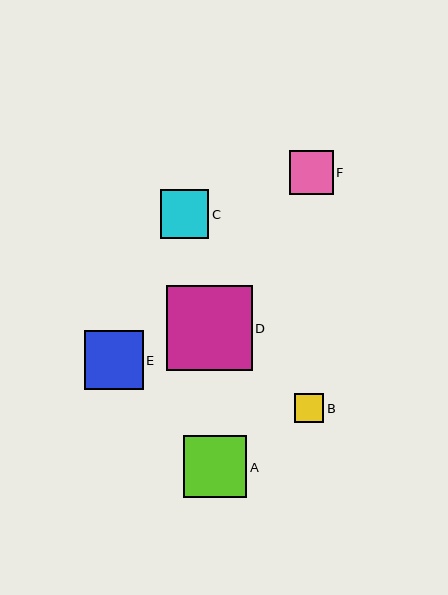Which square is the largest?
Square D is the largest with a size of approximately 85 pixels.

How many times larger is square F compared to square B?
Square F is approximately 1.5 times the size of square B.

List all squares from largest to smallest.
From largest to smallest: D, A, E, C, F, B.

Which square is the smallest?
Square B is the smallest with a size of approximately 29 pixels.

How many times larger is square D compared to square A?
Square D is approximately 1.4 times the size of square A.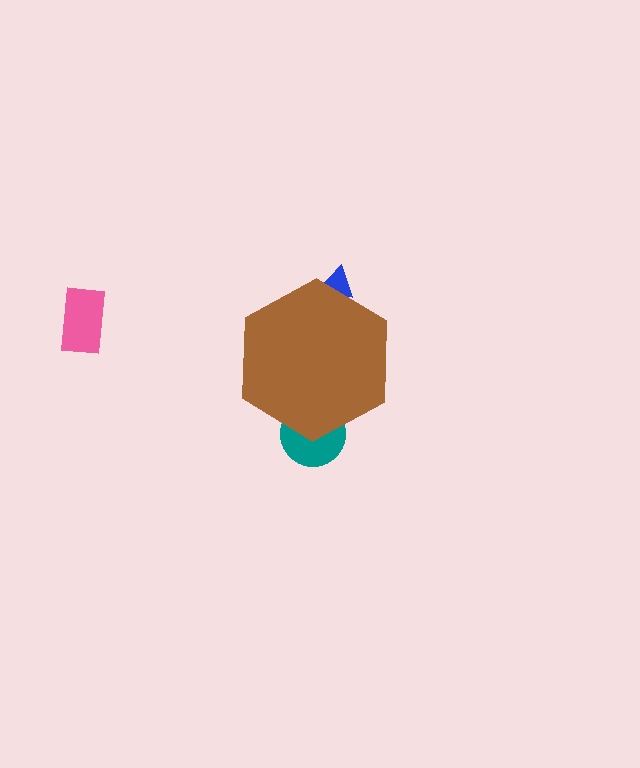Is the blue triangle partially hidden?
Yes, the blue triangle is partially hidden behind the brown hexagon.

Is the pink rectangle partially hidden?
No, the pink rectangle is fully visible.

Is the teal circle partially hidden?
Yes, the teal circle is partially hidden behind the brown hexagon.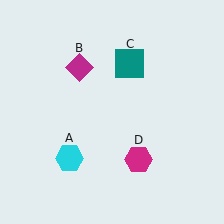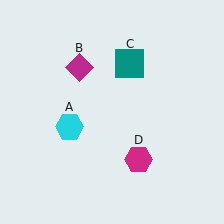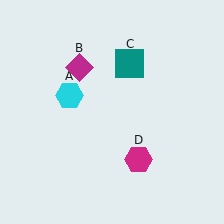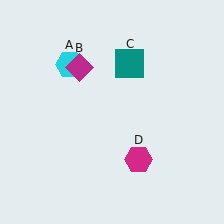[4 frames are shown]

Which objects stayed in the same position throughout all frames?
Magenta diamond (object B) and teal square (object C) and magenta hexagon (object D) remained stationary.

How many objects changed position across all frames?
1 object changed position: cyan hexagon (object A).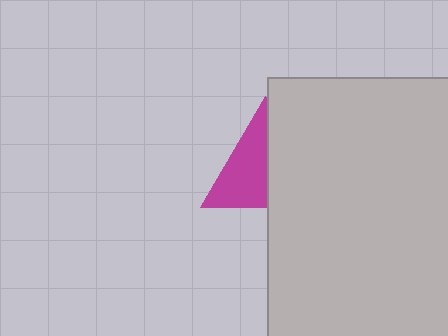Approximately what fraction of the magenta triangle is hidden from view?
Roughly 47% of the magenta triangle is hidden behind the light gray rectangle.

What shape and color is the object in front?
The object in front is a light gray rectangle.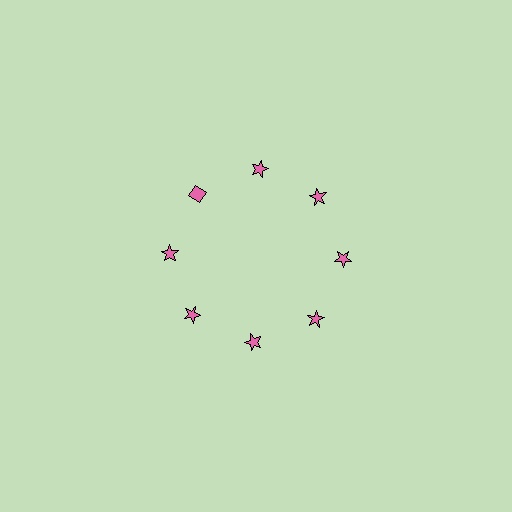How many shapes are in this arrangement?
There are 8 shapes arranged in a ring pattern.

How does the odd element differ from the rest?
It has a different shape: diamond instead of star.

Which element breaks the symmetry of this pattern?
The pink diamond at roughly the 10 o'clock position breaks the symmetry. All other shapes are pink stars.